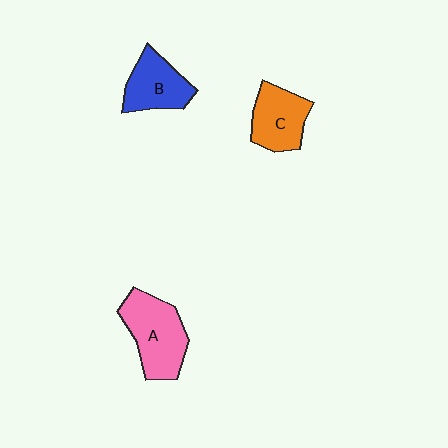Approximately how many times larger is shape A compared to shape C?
Approximately 1.3 times.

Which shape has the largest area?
Shape A (pink).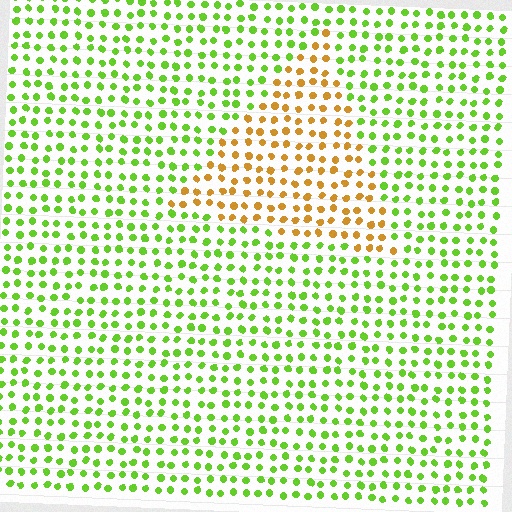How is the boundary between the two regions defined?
The boundary is defined purely by a slight shift in hue (about 61 degrees). Spacing, size, and orientation are identical on both sides.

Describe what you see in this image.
The image is filled with small lime elements in a uniform arrangement. A triangle-shaped region is visible where the elements are tinted to a slightly different hue, forming a subtle color boundary.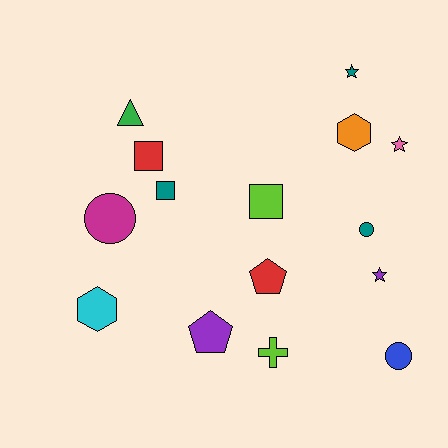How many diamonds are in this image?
There are no diamonds.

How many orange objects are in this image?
There is 1 orange object.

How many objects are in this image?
There are 15 objects.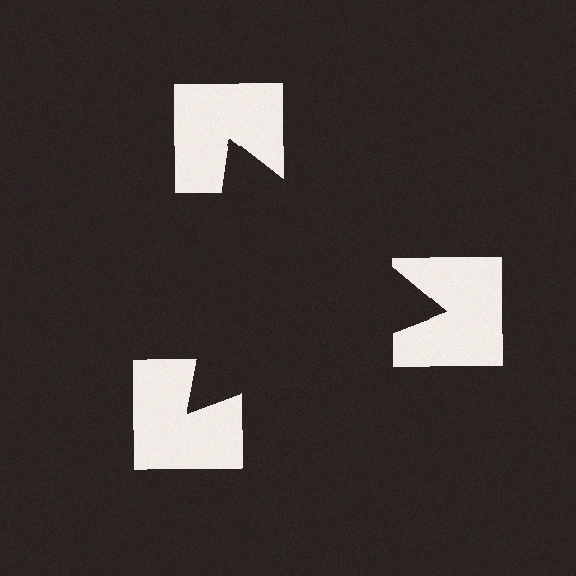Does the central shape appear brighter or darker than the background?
It typically appears slightly darker than the background, even though no actual brightness change is drawn.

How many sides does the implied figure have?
3 sides.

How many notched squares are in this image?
There are 3 — one at each vertex of the illusory triangle.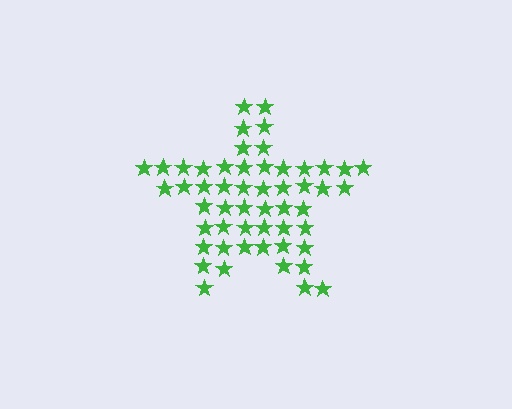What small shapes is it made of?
It is made of small stars.